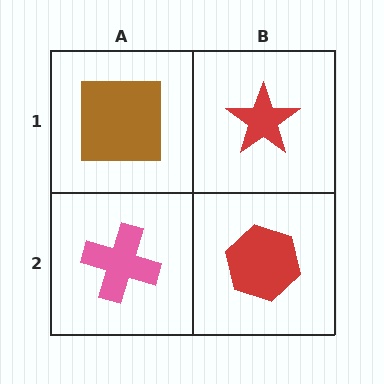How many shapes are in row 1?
2 shapes.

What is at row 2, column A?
A pink cross.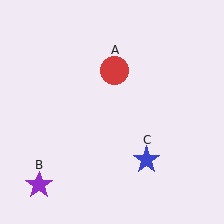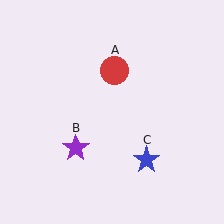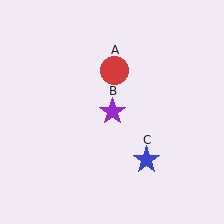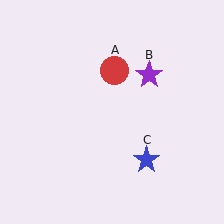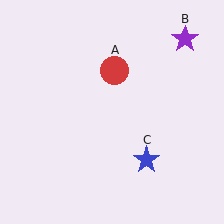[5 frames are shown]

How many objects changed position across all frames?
1 object changed position: purple star (object B).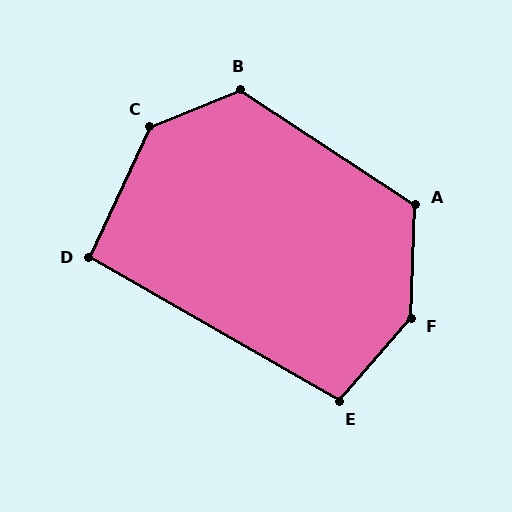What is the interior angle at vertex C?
Approximately 137 degrees (obtuse).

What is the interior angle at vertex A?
Approximately 121 degrees (obtuse).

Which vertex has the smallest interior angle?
D, at approximately 95 degrees.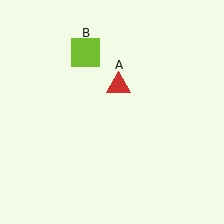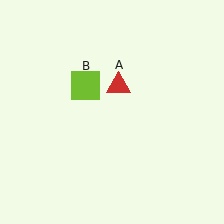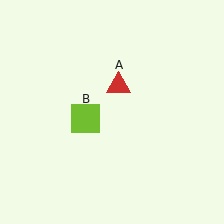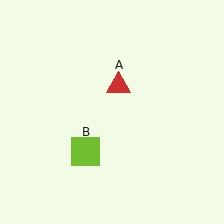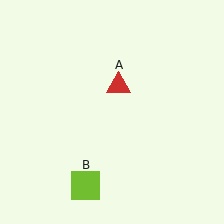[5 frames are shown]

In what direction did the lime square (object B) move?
The lime square (object B) moved down.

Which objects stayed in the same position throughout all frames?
Red triangle (object A) remained stationary.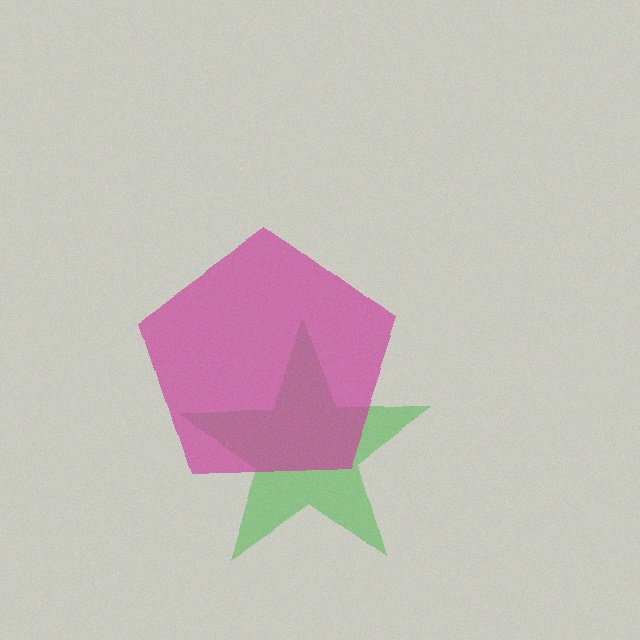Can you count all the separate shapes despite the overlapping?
Yes, there are 2 separate shapes.